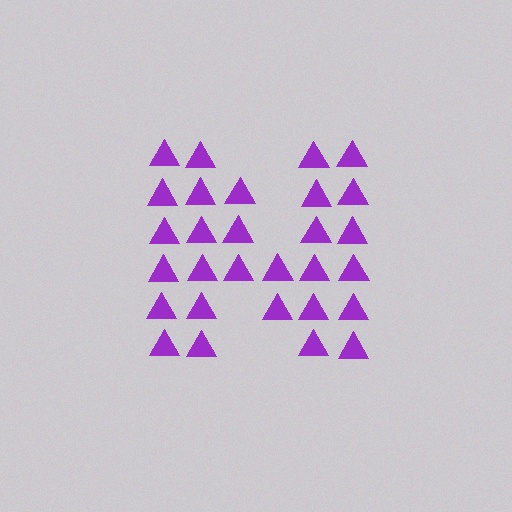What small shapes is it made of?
It is made of small triangles.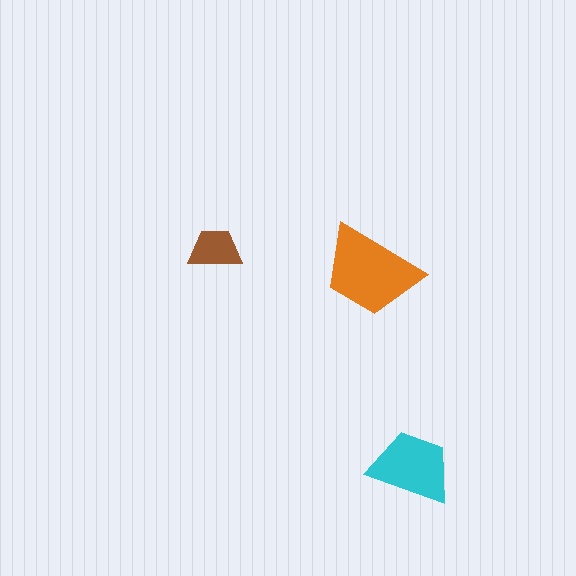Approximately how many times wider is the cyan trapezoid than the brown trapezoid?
About 1.5 times wider.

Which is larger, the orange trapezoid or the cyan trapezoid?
The orange one.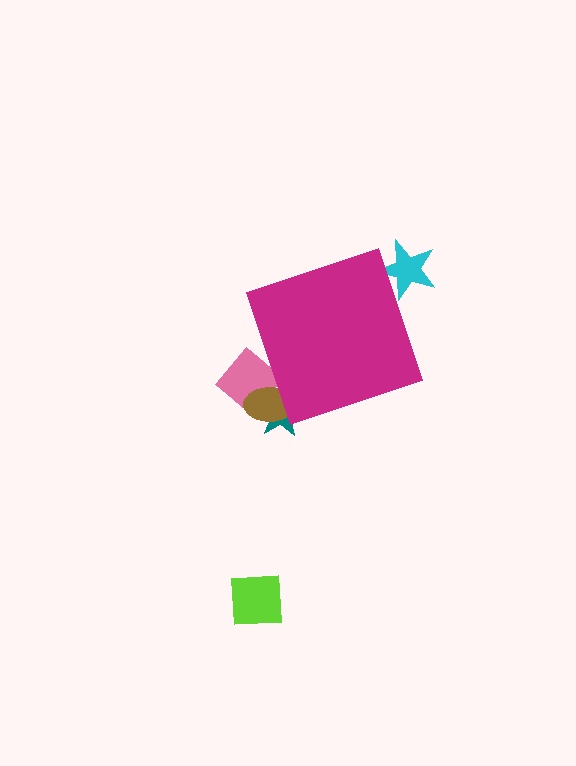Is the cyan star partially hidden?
Yes, the cyan star is partially hidden behind the magenta diamond.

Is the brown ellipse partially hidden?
Yes, the brown ellipse is partially hidden behind the magenta diamond.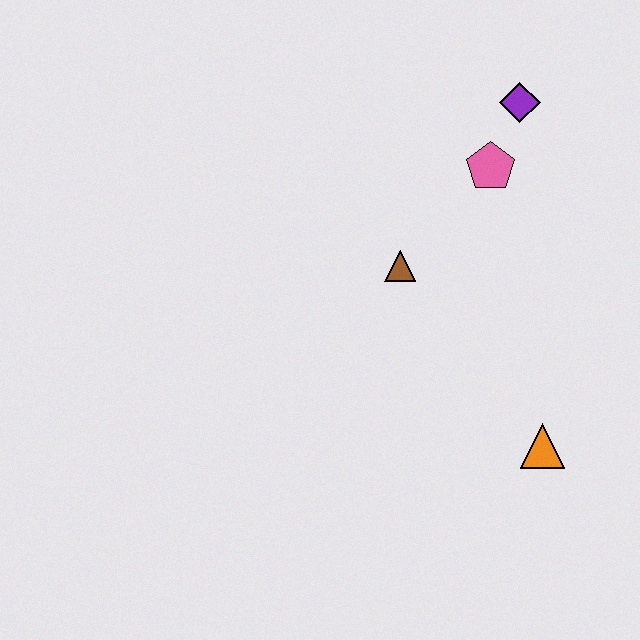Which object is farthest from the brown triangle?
The orange triangle is farthest from the brown triangle.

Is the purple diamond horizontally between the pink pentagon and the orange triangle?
Yes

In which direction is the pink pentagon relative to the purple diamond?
The pink pentagon is below the purple diamond.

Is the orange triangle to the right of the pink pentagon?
Yes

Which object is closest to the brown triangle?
The pink pentagon is closest to the brown triangle.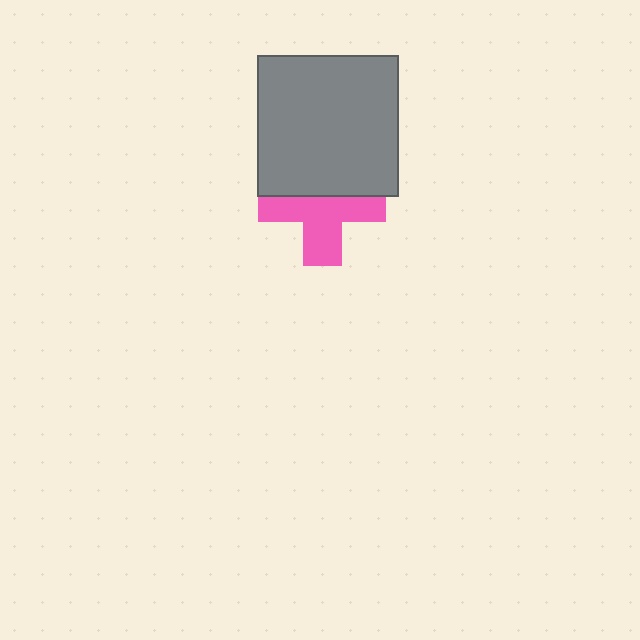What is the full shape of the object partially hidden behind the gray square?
The partially hidden object is a pink cross.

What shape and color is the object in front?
The object in front is a gray square.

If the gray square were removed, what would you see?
You would see the complete pink cross.